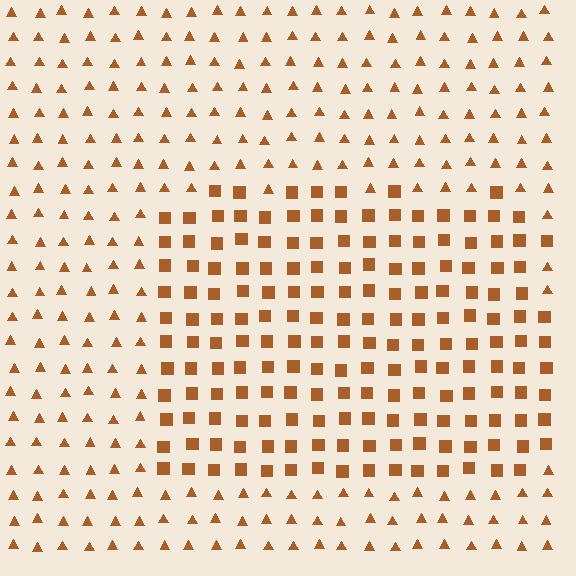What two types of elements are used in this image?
The image uses squares inside the rectangle region and triangles outside it.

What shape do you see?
I see a rectangle.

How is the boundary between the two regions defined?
The boundary is defined by a change in element shape: squares inside vs. triangles outside. All elements share the same color and spacing.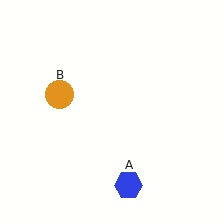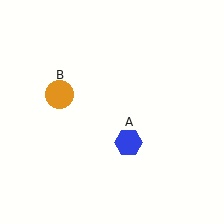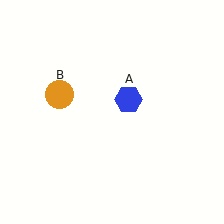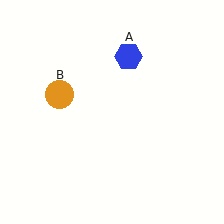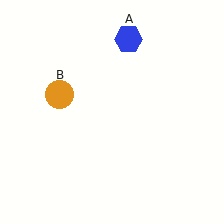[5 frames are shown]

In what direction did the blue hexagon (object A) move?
The blue hexagon (object A) moved up.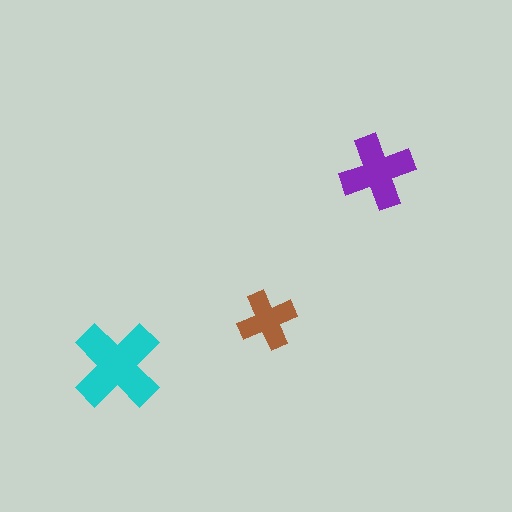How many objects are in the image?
There are 3 objects in the image.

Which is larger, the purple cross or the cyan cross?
The cyan one.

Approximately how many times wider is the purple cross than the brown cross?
About 1.5 times wider.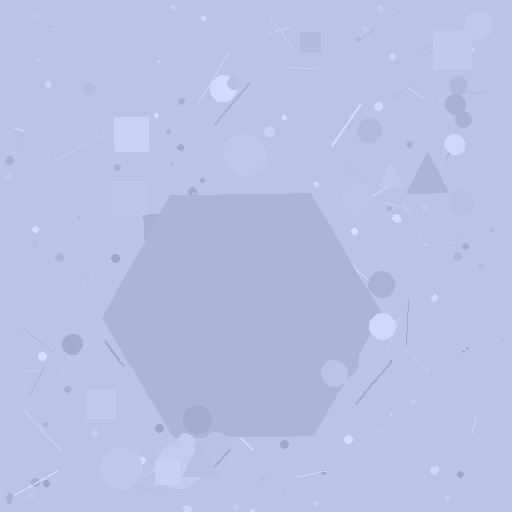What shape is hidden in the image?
A hexagon is hidden in the image.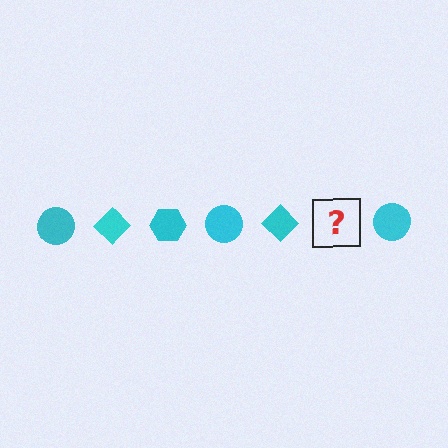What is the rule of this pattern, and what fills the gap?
The rule is that the pattern cycles through circle, diamond, hexagon shapes in cyan. The gap should be filled with a cyan hexagon.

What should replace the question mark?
The question mark should be replaced with a cyan hexagon.